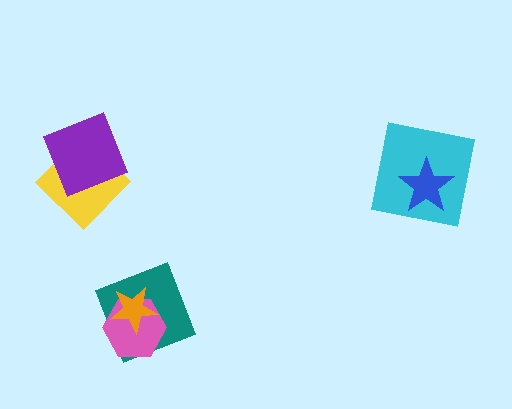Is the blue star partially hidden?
No, no other shape covers it.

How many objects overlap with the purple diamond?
1 object overlaps with the purple diamond.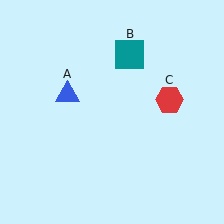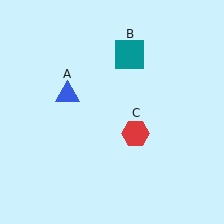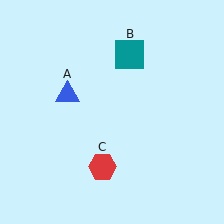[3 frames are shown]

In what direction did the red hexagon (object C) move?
The red hexagon (object C) moved down and to the left.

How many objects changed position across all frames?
1 object changed position: red hexagon (object C).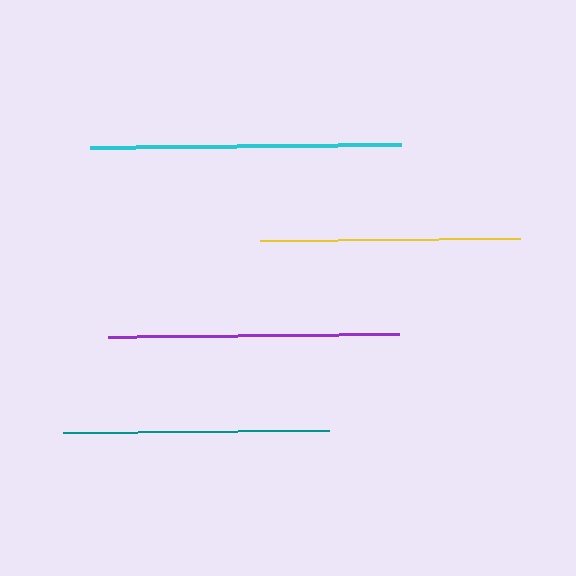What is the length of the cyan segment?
The cyan segment is approximately 311 pixels long.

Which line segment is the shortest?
The yellow line is the shortest at approximately 260 pixels.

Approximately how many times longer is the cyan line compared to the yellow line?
The cyan line is approximately 1.2 times the length of the yellow line.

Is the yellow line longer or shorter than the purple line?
The purple line is longer than the yellow line.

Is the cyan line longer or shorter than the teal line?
The cyan line is longer than the teal line.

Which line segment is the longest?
The cyan line is the longest at approximately 311 pixels.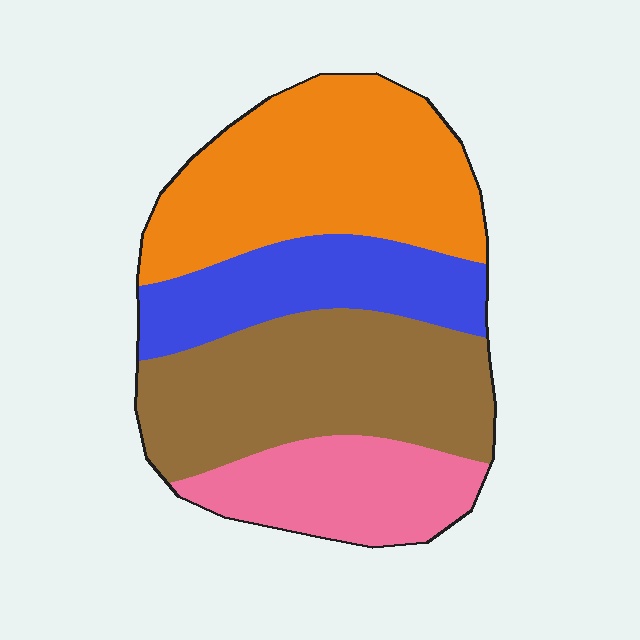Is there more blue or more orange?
Orange.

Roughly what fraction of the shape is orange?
Orange takes up between a quarter and a half of the shape.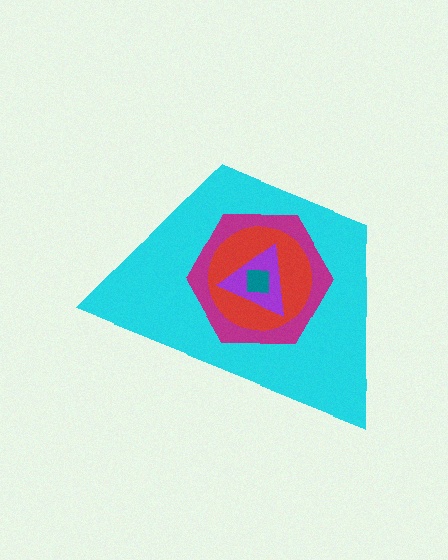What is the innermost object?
The teal square.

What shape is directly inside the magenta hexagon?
The red circle.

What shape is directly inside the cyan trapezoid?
The magenta hexagon.